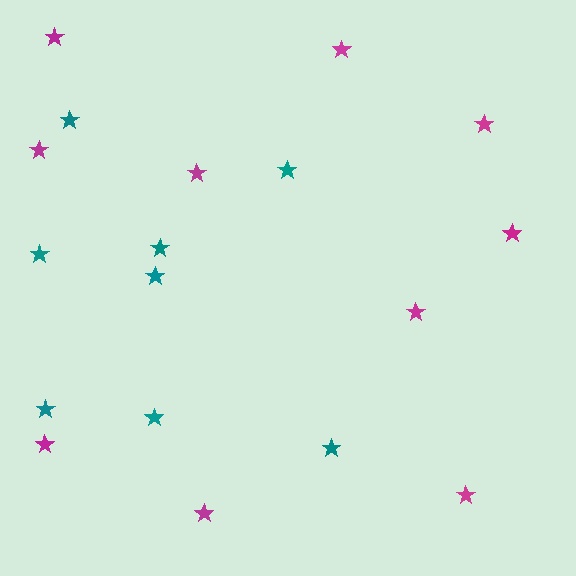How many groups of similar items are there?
There are 2 groups: one group of magenta stars (10) and one group of teal stars (8).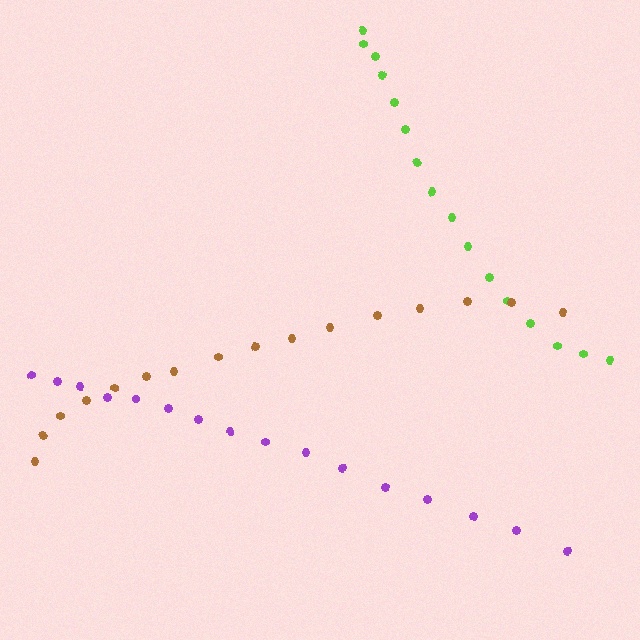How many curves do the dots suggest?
There are 3 distinct paths.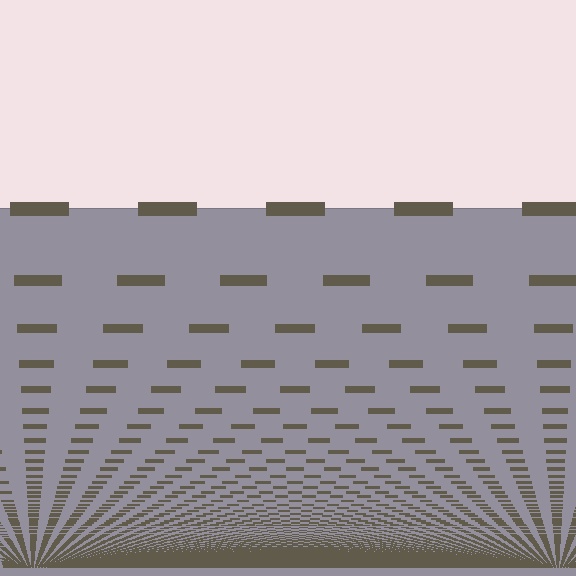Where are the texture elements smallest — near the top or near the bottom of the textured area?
Near the bottom.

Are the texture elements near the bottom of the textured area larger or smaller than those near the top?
Smaller. The gradient is inverted — elements near the bottom are smaller and denser.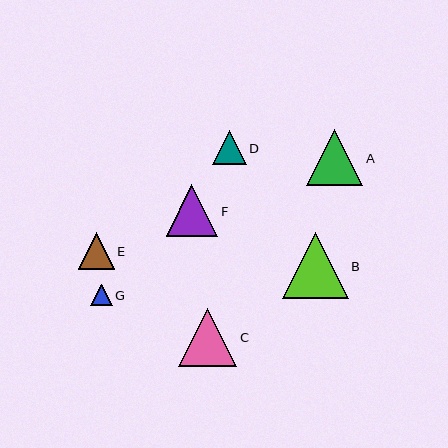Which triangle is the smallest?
Triangle G is the smallest with a size of approximately 22 pixels.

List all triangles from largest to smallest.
From largest to smallest: B, C, A, F, E, D, G.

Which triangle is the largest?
Triangle B is the largest with a size of approximately 66 pixels.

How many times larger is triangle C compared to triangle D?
Triangle C is approximately 1.7 times the size of triangle D.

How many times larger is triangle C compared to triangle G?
Triangle C is approximately 2.7 times the size of triangle G.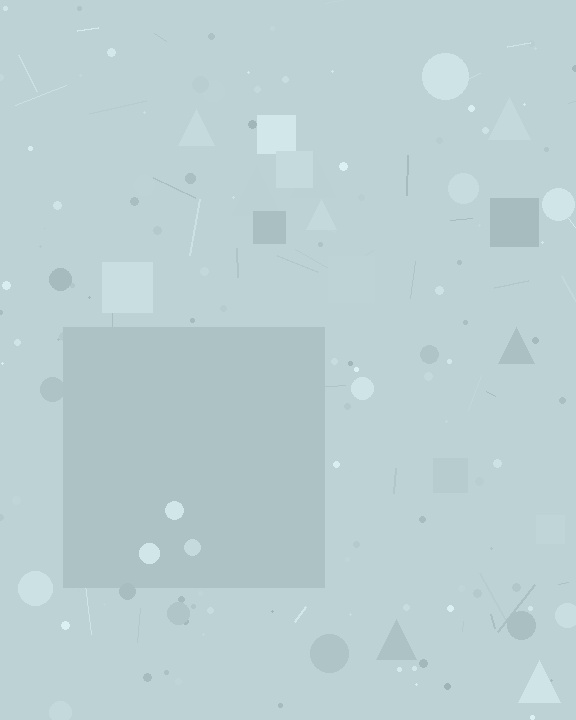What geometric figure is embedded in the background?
A square is embedded in the background.